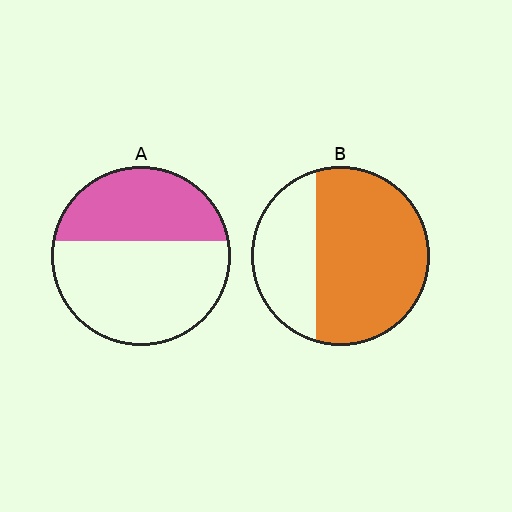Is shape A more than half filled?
No.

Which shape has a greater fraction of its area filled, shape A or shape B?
Shape B.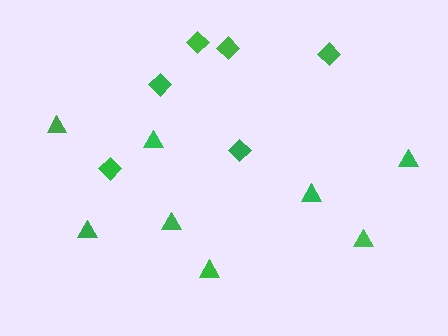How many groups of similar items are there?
There are 2 groups: one group of diamonds (6) and one group of triangles (8).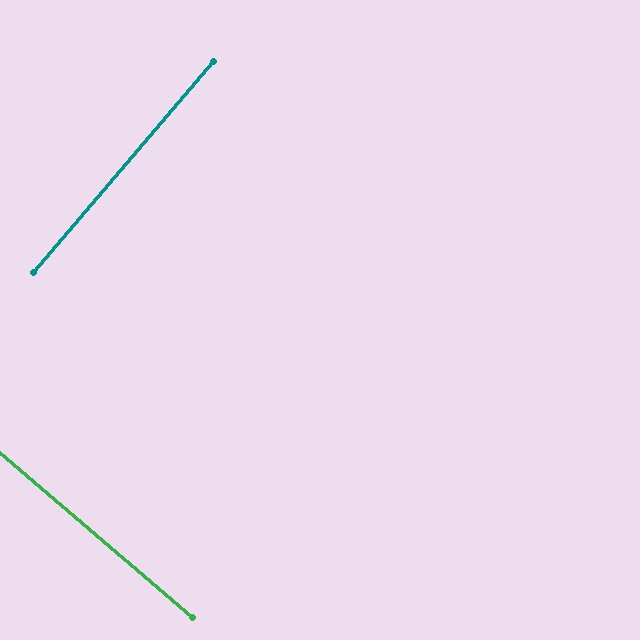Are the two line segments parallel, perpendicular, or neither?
Perpendicular — they meet at approximately 90°.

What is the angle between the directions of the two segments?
Approximately 90 degrees.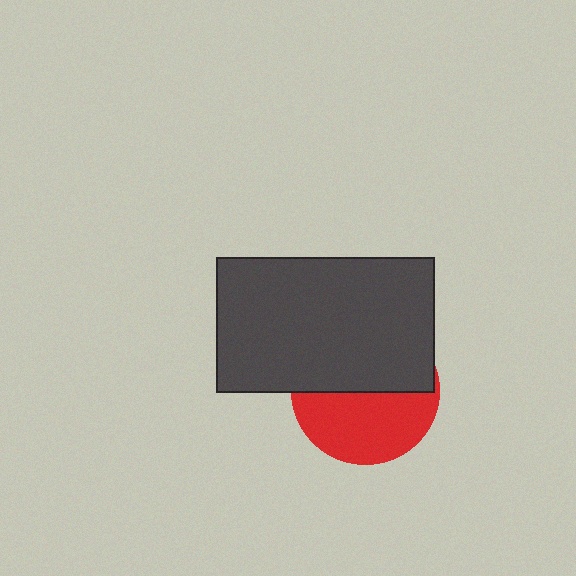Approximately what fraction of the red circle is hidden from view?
Roughly 52% of the red circle is hidden behind the dark gray rectangle.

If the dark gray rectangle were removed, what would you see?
You would see the complete red circle.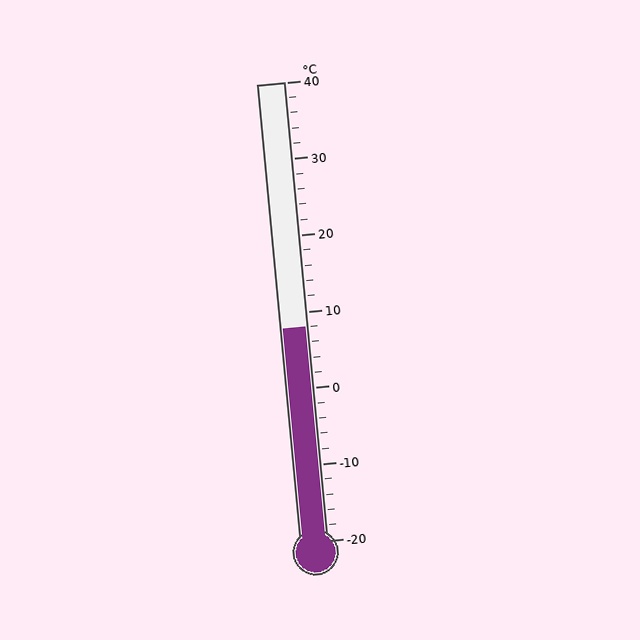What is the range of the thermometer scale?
The thermometer scale ranges from -20°C to 40°C.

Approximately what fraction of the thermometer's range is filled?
The thermometer is filled to approximately 45% of its range.